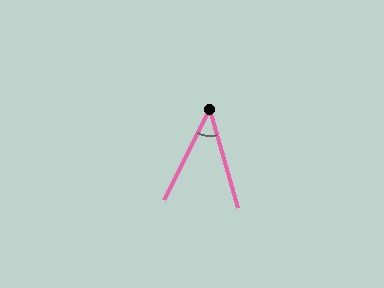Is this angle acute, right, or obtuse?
It is acute.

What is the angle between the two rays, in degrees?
Approximately 43 degrees.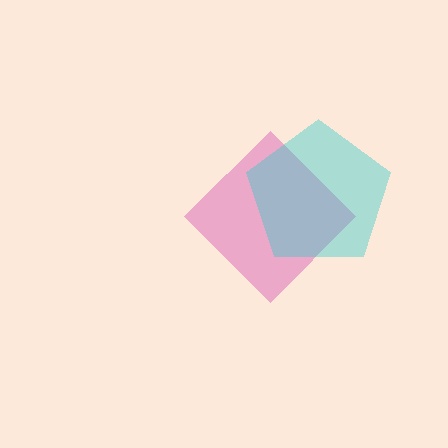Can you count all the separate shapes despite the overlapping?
Yes, there are 2 separate shapes.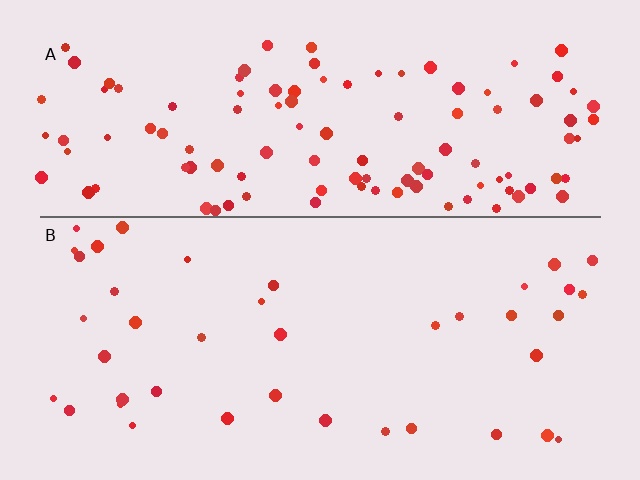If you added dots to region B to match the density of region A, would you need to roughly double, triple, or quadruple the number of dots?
Approximately triple.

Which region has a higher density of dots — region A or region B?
A (the top).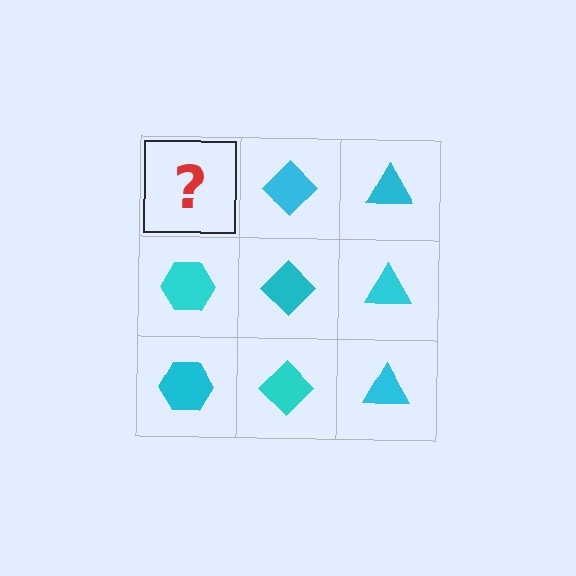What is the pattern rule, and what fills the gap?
The rule is that each column has a consistent shape. The gap should be filled with a cyan hexagon.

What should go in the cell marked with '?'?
The missing cell should contain a cyan hexagon.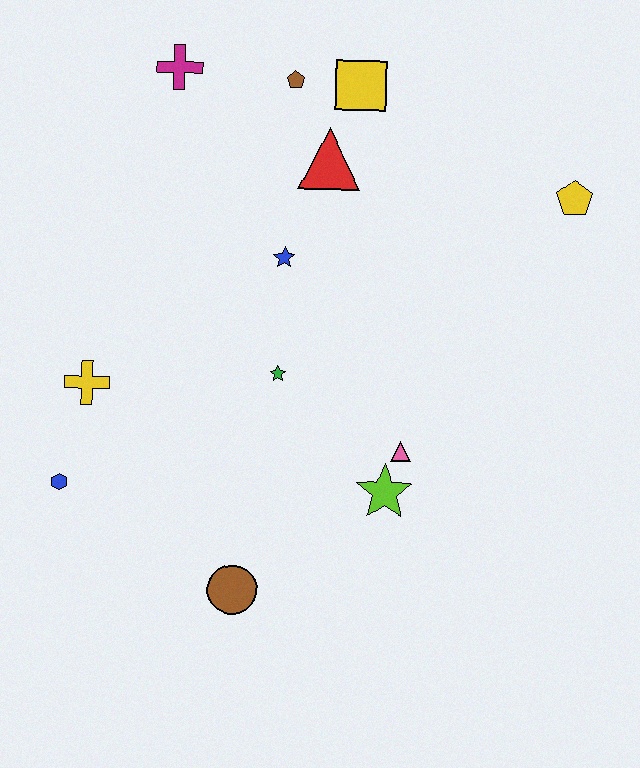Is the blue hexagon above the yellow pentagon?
No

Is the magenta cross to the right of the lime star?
No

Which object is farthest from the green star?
The yellow pentagon is farthest from the green star.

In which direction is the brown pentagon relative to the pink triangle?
The brown pentagon is above the pink triangle.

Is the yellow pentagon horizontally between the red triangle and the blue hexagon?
No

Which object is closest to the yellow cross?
The blue hexagon is closest to the yellow cross.